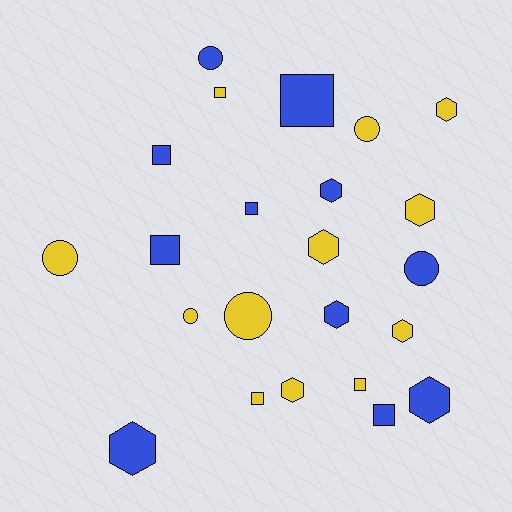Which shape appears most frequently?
Hexagon, with 9 objects.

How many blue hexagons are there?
There are 4 blue hexagons.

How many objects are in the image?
There are 23 objects.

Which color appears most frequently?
Yellow, with 12 objects.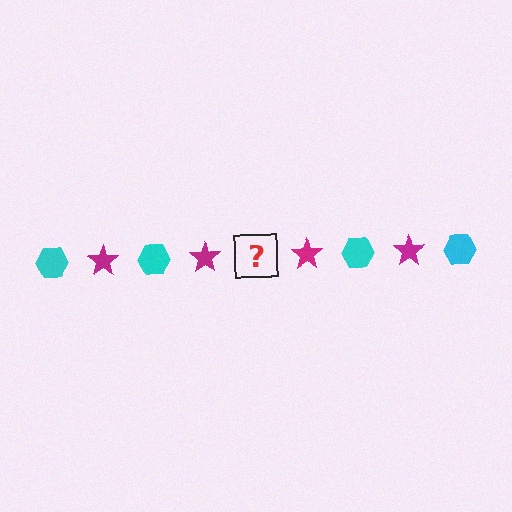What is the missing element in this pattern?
The missing element is a cyan hexagon.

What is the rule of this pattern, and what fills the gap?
The rule is that the pattern alternates between cyan hexagon and magenta star. The gap should be filled with a cyan hexagon.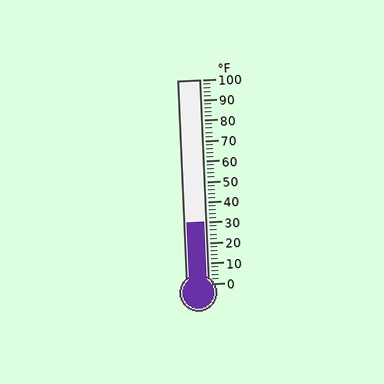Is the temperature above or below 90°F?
The temperature is below 90°F.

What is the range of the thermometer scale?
The thermometer scale ranges from 0°F to 100°F.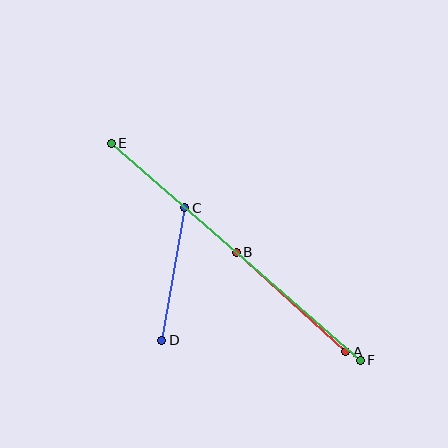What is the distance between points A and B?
The distance is approximately 148 pixels.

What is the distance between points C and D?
The distance is approximately 135 pixels.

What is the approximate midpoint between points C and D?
The midpoint is at approximately (173, 274) pixels.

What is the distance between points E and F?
The distance is approximately 330 pixels.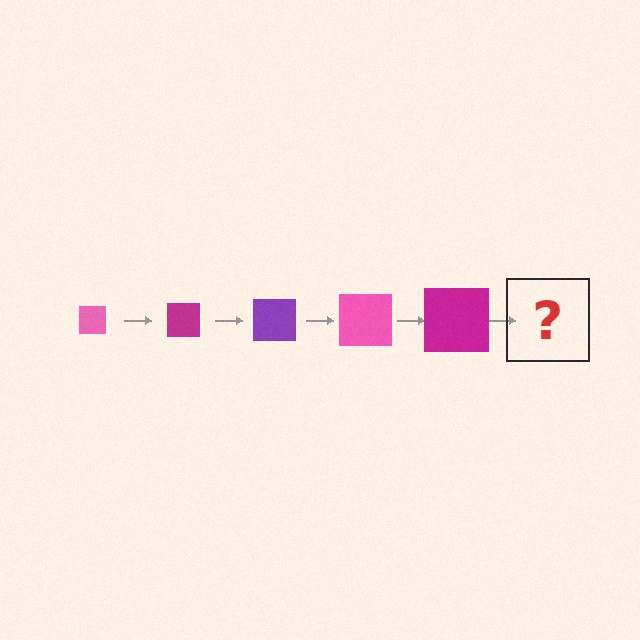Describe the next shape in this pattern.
It should be a purple square, larger than the previous one.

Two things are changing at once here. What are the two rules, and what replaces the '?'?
The two rules are that the square grows larger each step and the color cycles through pink, magenta, and purple. The '?' should be a purple square, larger than the previous one.